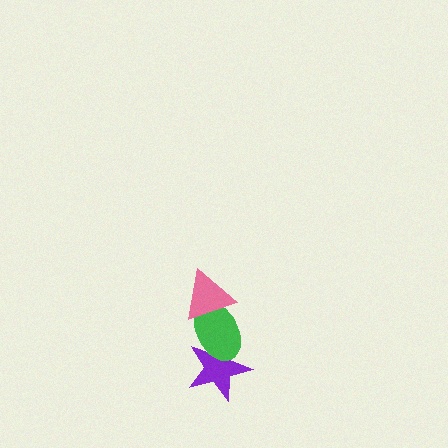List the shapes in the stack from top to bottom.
From top to bottom: the pink triangle, the green ellipse, the purple star.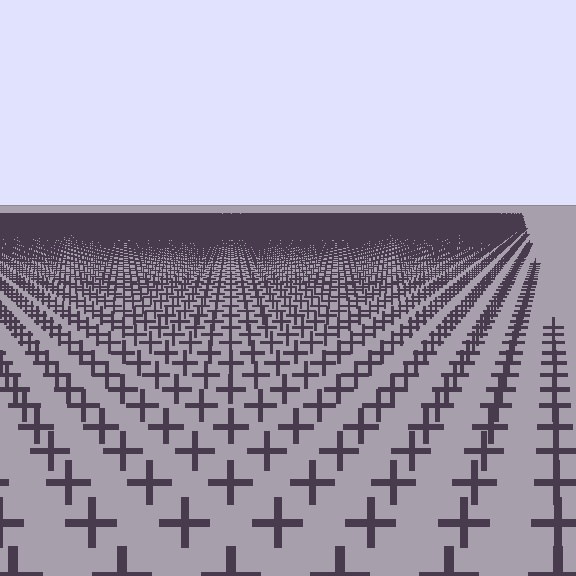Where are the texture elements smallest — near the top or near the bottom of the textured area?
Near the top.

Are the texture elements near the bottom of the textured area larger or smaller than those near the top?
Larger. Near the bottom, elements are closer to the viewer and appear at a bigger on-screen size.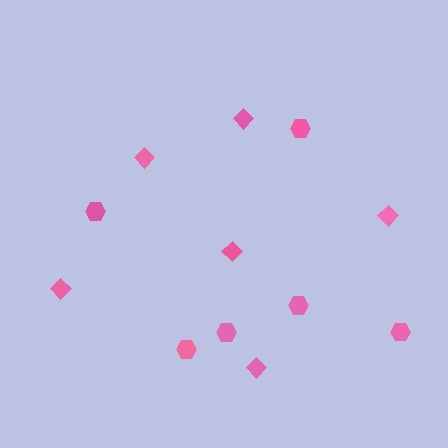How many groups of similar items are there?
There are 2 groups: one group of hexagons (6) and one group of diamonds (6).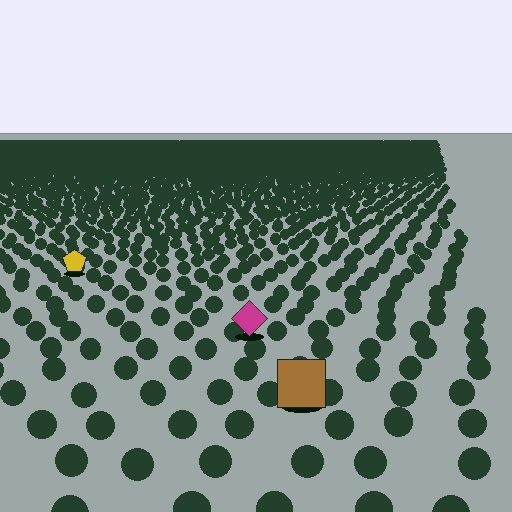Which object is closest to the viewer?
The brown square is closest. The texture marks near it are larger and more spread out.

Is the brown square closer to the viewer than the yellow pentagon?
Yes. The brown square is closer — you can tell from the texture gradient: the ground texture is coarser near it.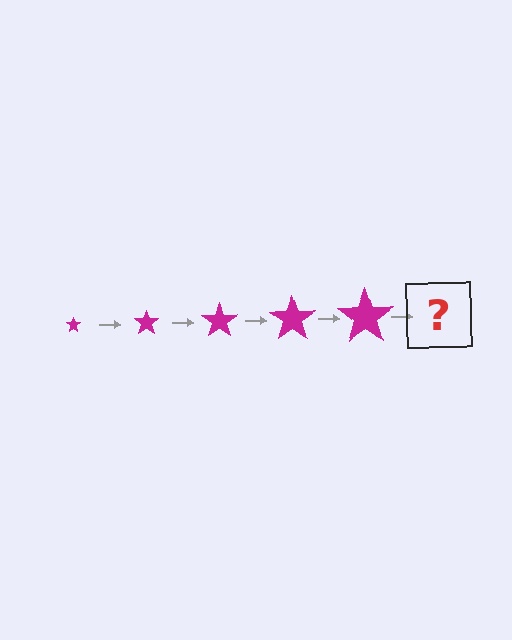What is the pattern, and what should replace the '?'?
The pattern is that the star gets progressively larger each step. The '?' should be a magenta star, larger than the previous one.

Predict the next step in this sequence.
The next step is a magenta star, larger than the previous one.